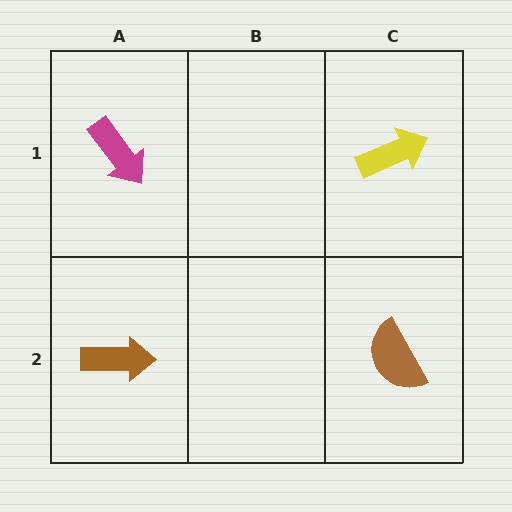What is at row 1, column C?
A yellow arrow.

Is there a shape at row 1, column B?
No, that cell is empty.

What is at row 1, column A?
A magenta arrow.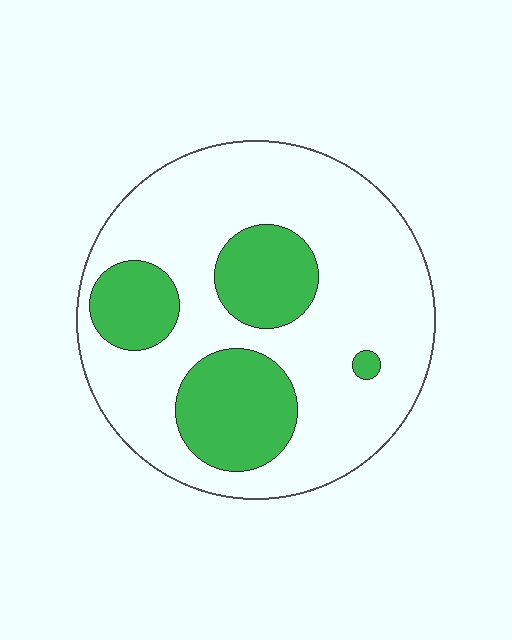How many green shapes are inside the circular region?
4.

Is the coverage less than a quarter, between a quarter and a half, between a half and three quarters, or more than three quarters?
Between a quarter and a half.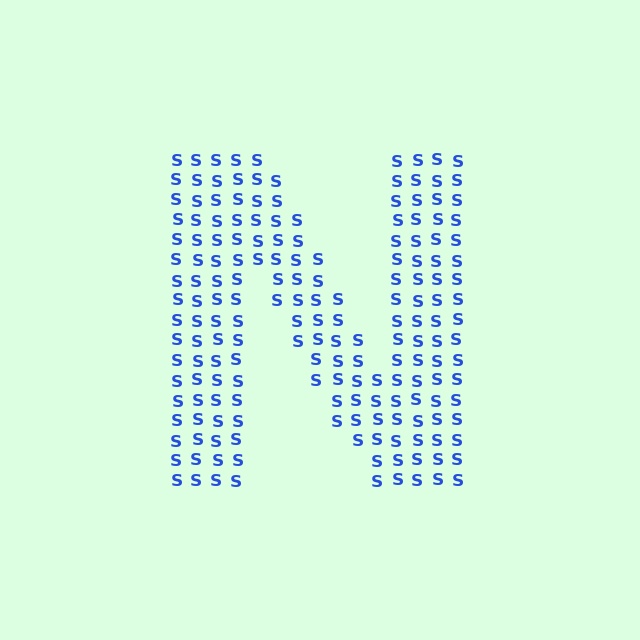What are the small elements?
The small elements are letter S's.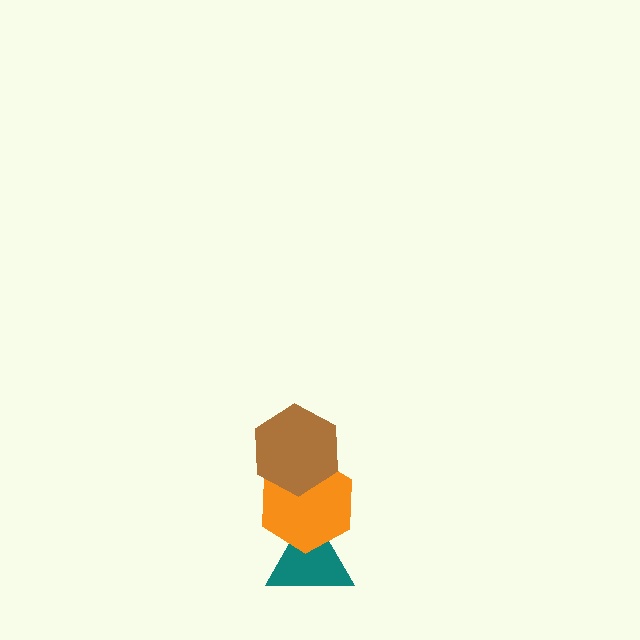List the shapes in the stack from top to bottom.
From top to bottom: the brown hexagon, the orange hexagon, the teal triangle.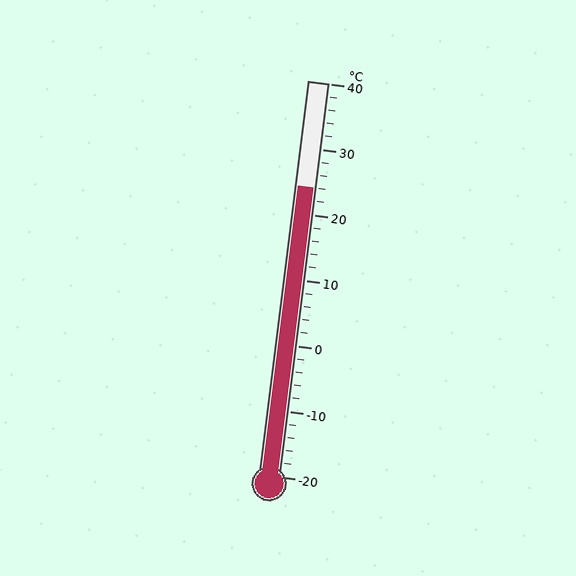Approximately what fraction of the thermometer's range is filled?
The thermometer is filled to approximately 75% of its range.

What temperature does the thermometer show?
The thermometer shows approximately 24°C.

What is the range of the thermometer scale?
The thermometer scale ranges from -20°C to 40°C.